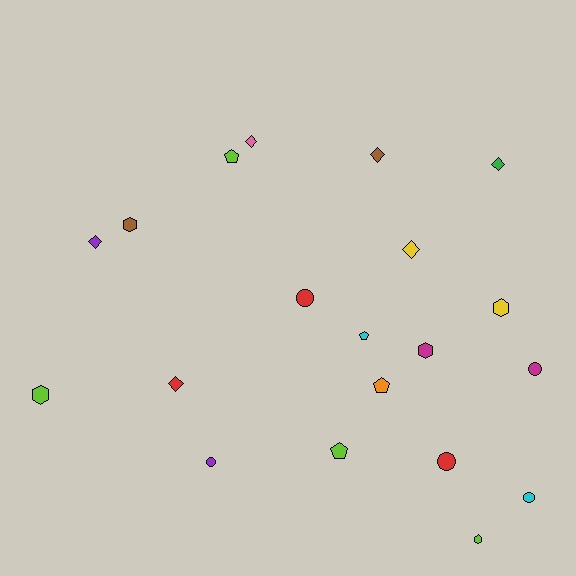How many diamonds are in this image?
There are 6 diamonds.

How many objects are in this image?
There are 20 objects.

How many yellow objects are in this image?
There are 2 yellow objects.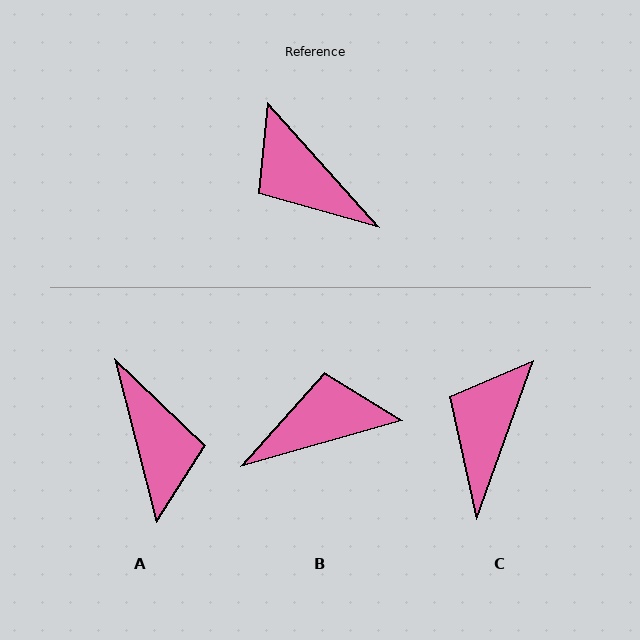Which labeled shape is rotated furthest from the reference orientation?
A, about 152 degrees away.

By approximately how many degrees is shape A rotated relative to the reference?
Approximately 152 degrees counter-clockwise.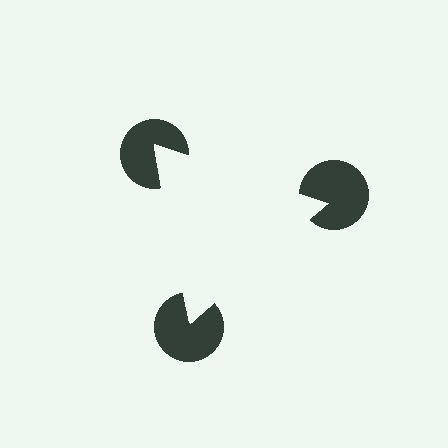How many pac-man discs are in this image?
There are 3 — one at each vertex of the illusory triangle.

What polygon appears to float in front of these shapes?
An illusory triangle — its edges are inferred from the aligned wedge cuts in the pac-man discs, not physically drawn.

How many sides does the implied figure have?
3 sides.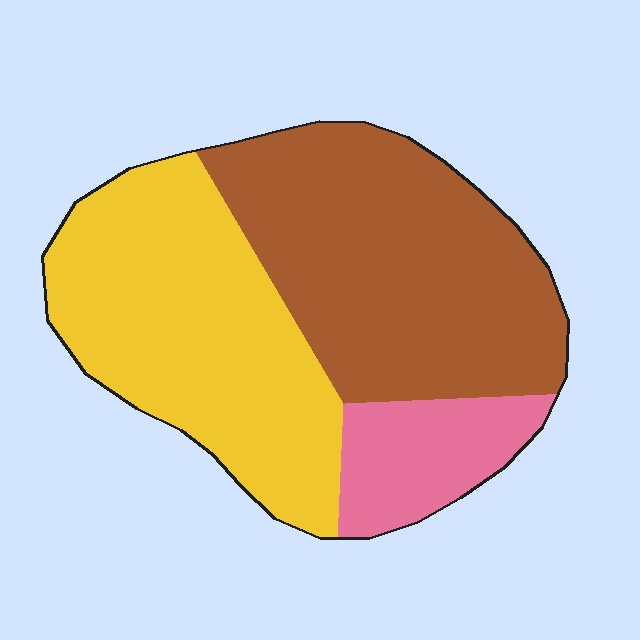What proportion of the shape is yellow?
Yellow takes up about two fifths (2/5) of the shape.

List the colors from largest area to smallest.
From largest to smallest: brown, yellow, pink.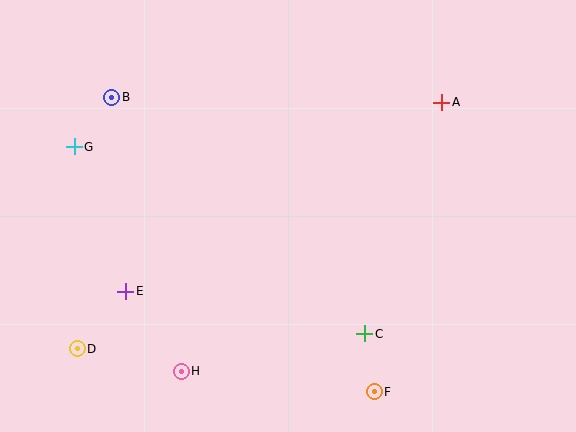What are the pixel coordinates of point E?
Point E is at (126, 291).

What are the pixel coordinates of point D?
Point D is at (77, 349).